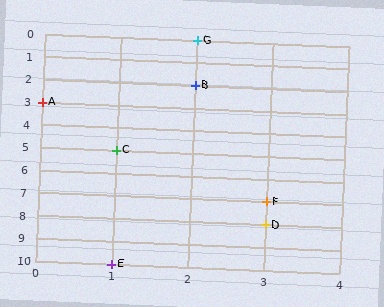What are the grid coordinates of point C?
Point C is at grid coordinates (1, 5).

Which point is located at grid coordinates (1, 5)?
Point C is at (1, 5).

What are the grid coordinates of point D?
Point D is at grid coordinates (3, 8).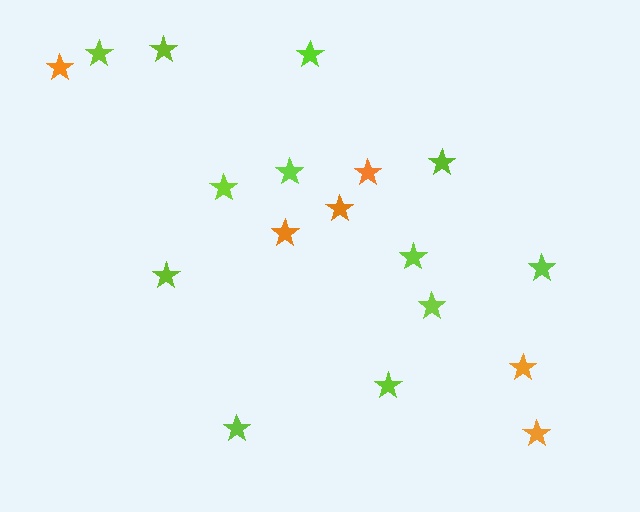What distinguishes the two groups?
There are 2 groups: one group of orange stars (6) and one group of lime stars (12).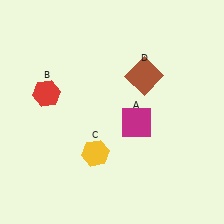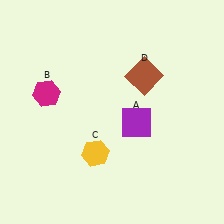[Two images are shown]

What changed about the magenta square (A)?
In Image 1, A is magenta. In Image 2, it changed to purple.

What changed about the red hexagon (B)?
In Image 1, B is red. In Image 2, it changed to magenta.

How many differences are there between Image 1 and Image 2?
There are 2 differences between the two images.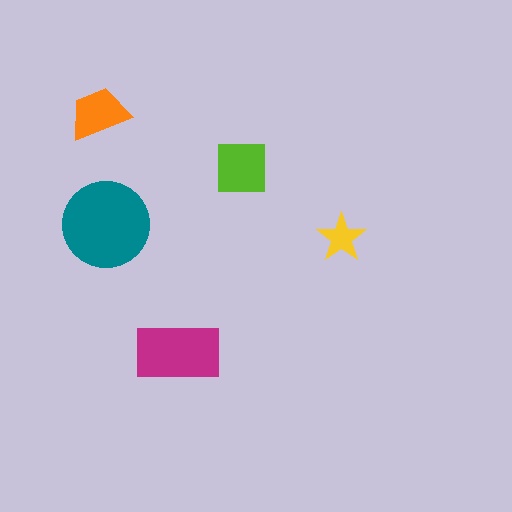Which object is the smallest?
The yellow star.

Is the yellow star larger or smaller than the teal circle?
Smaller.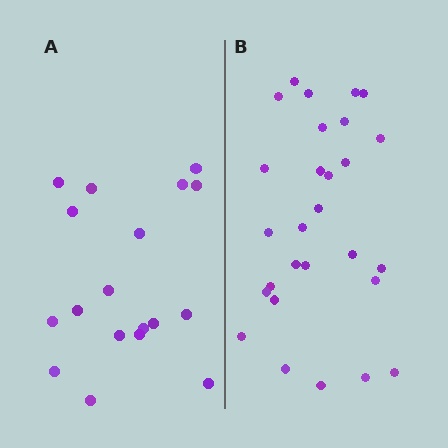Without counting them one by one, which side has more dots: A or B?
Region B (the right region) has more dots.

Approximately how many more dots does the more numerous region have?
Region B has roughly 10 or so more dots than region A.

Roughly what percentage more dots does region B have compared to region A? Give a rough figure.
About 55% more.